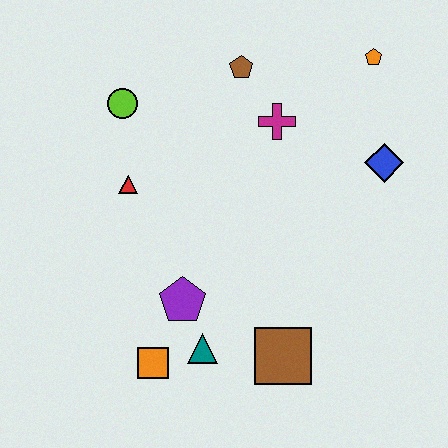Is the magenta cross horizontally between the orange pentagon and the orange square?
Yes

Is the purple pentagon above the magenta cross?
No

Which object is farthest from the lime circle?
The brown square is farthest from the lime circle.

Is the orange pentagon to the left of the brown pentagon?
No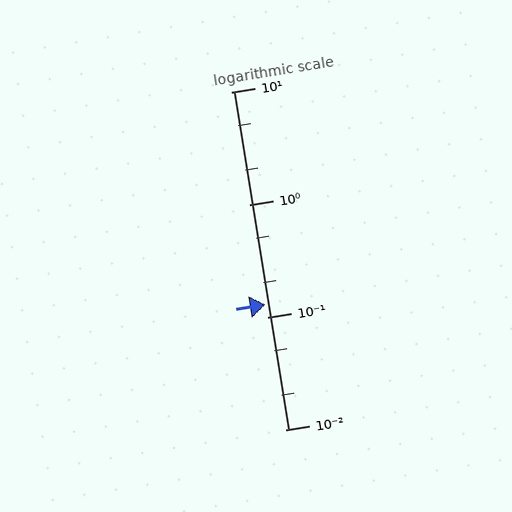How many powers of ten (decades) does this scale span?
The scale spans 3 decades, from 0.01 to 10.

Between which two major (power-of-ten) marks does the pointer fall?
The pointer is between 0.1 and 1.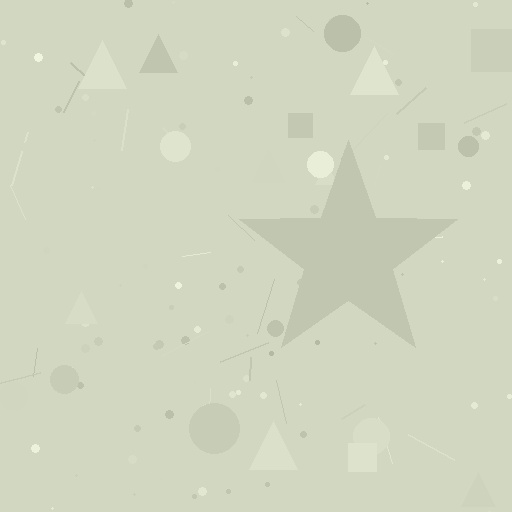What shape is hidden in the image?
A star is hidden in the image.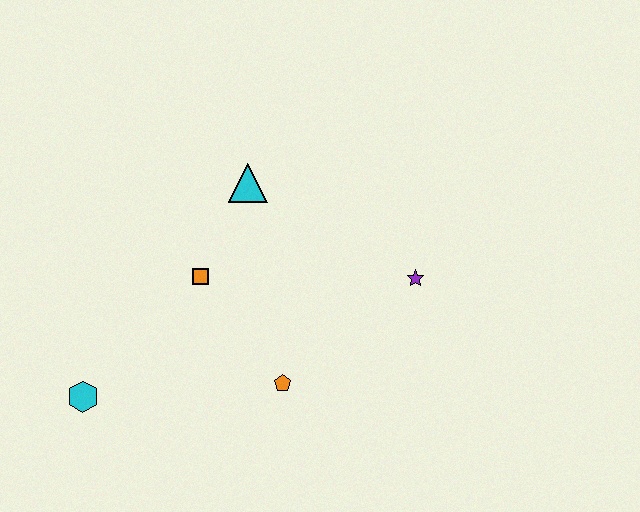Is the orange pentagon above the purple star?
No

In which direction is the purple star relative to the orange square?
The purple star is to the right of the orange square.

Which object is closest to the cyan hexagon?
The orange square is closest to the cyan hexagon.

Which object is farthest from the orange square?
The purple star is farthest from the orange square.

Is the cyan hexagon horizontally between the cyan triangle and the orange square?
No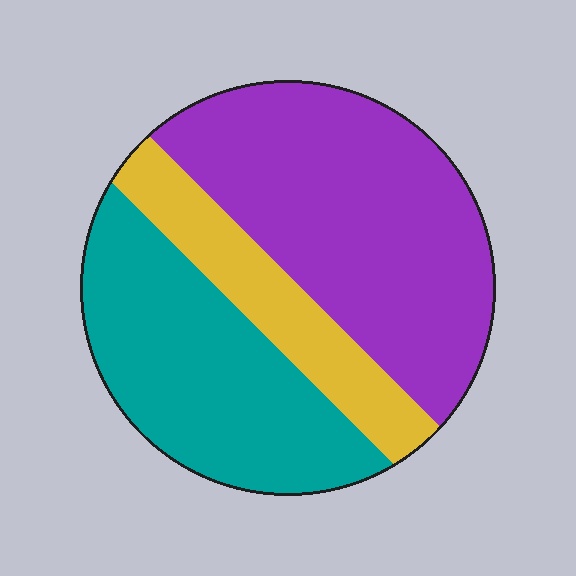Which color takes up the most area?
Purple, at roughly 45%.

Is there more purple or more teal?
Purple.